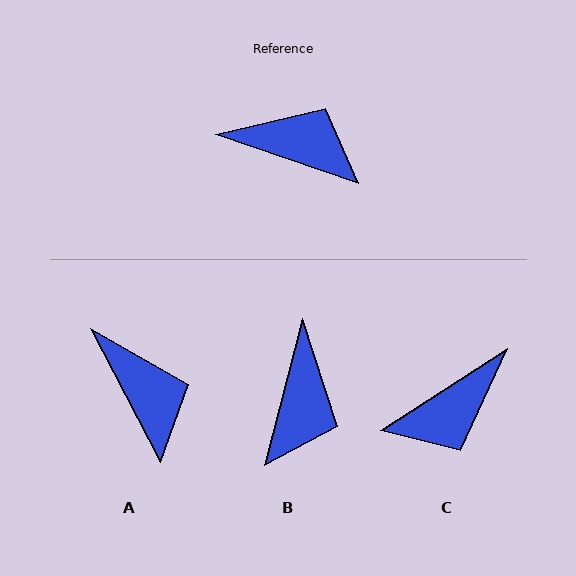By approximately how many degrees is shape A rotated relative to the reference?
Approximately 43 degrees clockwise.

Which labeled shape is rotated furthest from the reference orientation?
C, about 128 degrees away.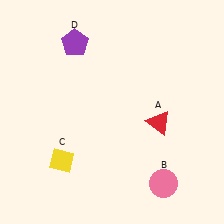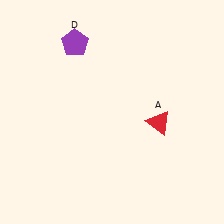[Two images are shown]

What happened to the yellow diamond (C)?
The yellow diamond (C) was removed in Image 2. It was in the bottom-left area of Image 1.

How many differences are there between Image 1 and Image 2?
There are 2 differences between the two images.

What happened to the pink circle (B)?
The pink circle (B) was removed in Image 2. It was in the bottom-right area of Image 1.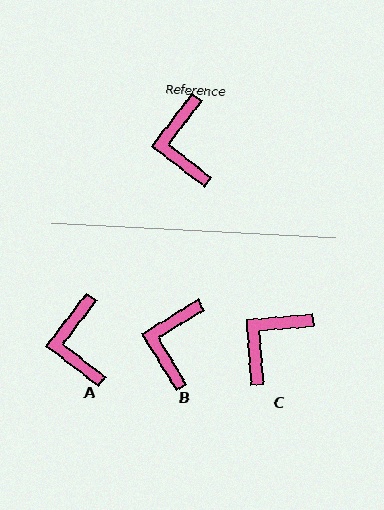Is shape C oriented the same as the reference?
No, it is off by about 48 degrees.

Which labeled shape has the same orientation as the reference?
A.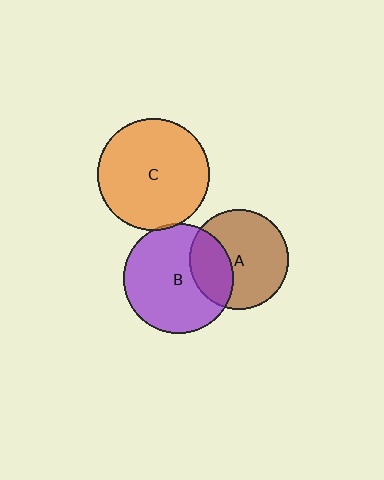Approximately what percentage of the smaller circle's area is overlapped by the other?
Approximately 5%.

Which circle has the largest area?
Circle C (orange).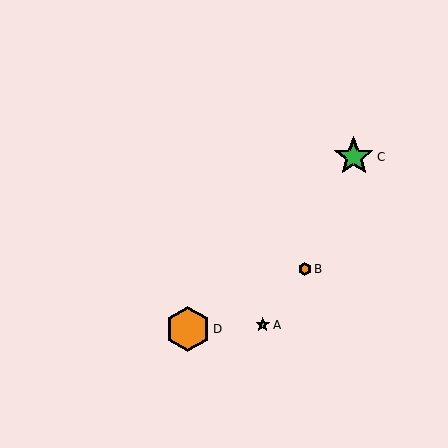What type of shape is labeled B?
Shape B is an orange hexagon.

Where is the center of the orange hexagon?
The center of the orange hexagon is at (188, 329).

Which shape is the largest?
The orange hexagon (labeled D) is the largest.